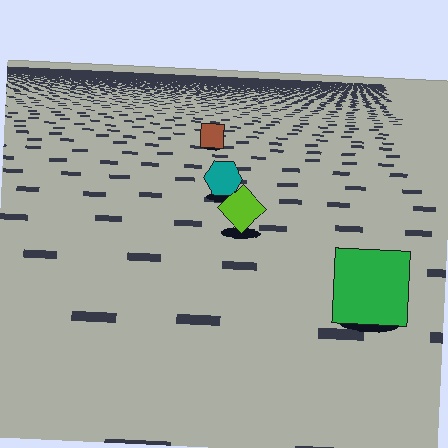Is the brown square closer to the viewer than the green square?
No. The green square is closer — you can tell from the texture gradient: the ground texture is coarser near it.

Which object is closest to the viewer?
The green square is closest. The texture marks near it are larger and more spread out.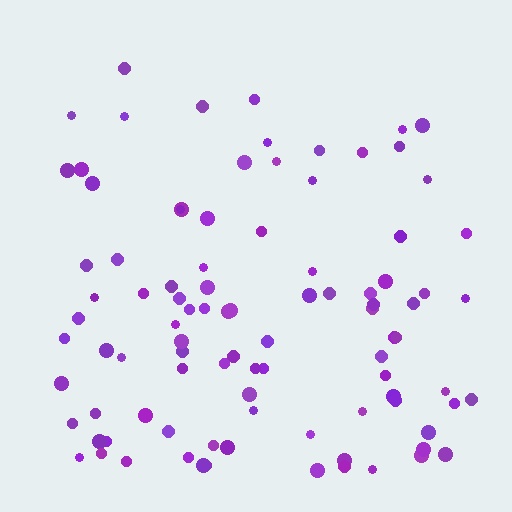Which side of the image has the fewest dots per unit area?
The top.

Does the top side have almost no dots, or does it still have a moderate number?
Still a moderate number, just noticeably fewer than the bottom.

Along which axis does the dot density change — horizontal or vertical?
Vertical.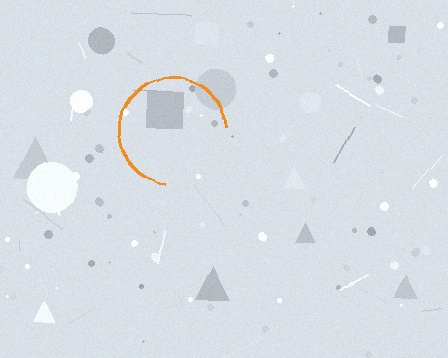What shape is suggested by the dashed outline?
The dashed outline suggests a circle.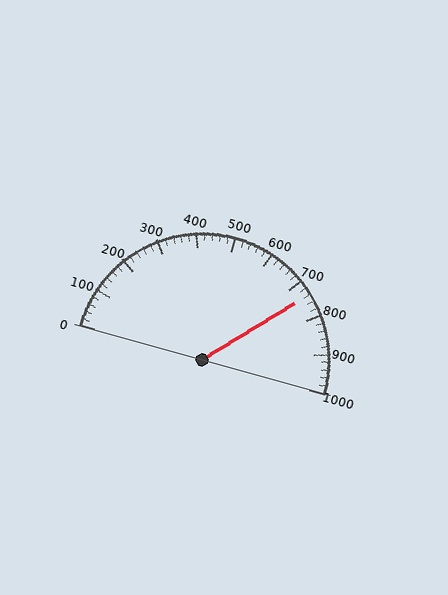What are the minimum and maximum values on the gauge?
The gauge ranges from 0 to 1000.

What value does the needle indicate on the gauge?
The needle indicates approximately 740.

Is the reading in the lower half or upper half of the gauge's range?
The reading is in the upper half of the range (0 to 1000).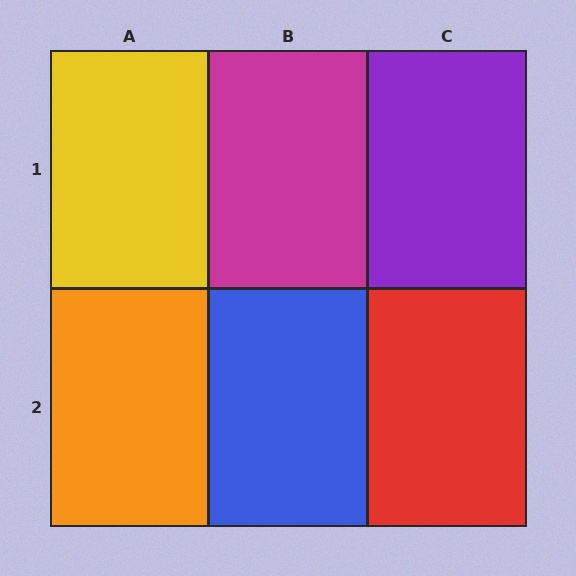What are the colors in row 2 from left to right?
Orange, blue, red.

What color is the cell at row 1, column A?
Yellow.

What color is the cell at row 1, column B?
Magenta.